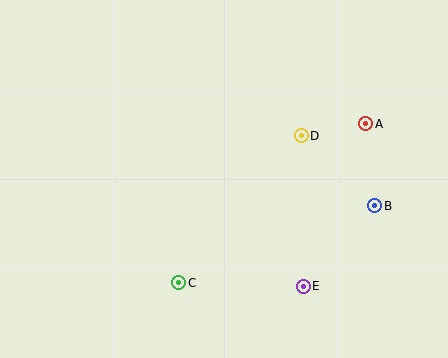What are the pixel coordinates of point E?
Point E is at (303, 286).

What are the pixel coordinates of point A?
Point A is at (366, 124).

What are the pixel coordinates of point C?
Point C is at (179, 283).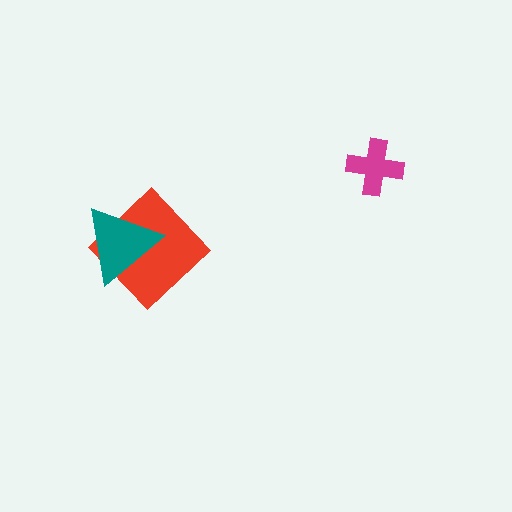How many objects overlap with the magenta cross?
0 objects overlap with the magenta cross.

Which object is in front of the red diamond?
The teal triangle is in front of the red diamond.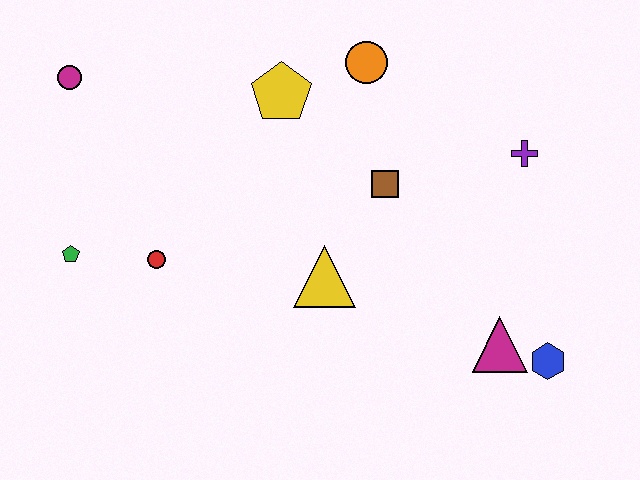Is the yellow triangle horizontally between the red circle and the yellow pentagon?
No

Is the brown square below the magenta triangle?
No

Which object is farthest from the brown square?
The magenta circle is farthest from the brown square.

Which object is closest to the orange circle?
The yellow pentagon is closest to the orange circle.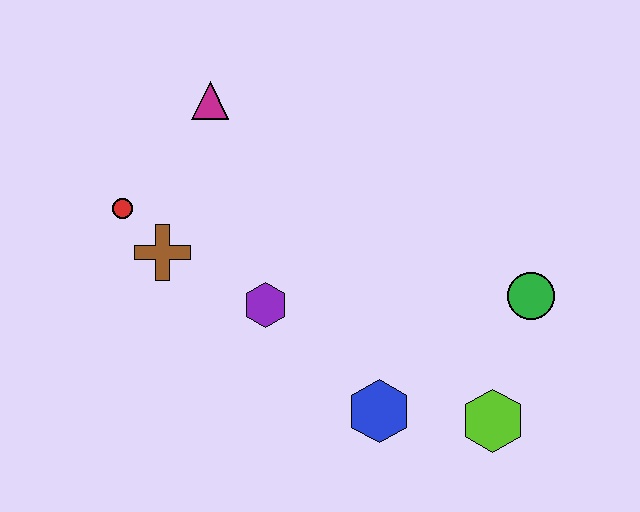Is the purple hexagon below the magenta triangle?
Yes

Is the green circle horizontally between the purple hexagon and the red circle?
No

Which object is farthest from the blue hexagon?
The magenta triangle is farthest from the blue hexagon.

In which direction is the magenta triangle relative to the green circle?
The magenta triangle is to the left of the green circle.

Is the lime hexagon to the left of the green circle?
Yes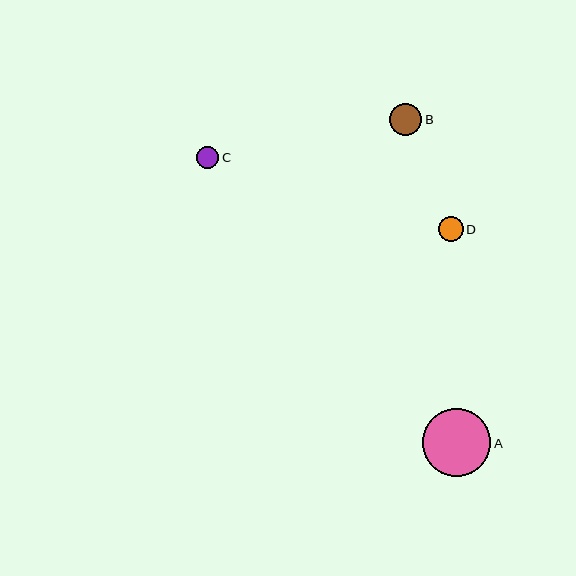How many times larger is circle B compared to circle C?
Circle B is approximately 1.5 times the size of circle C.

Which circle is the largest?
Circle A is the largest with a size of approximately 68 pixels.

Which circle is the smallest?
Circle C is the smallest with a size of approximately 22 pixels.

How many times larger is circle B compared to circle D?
Circle B is approximately 1.3 times the size of circle D.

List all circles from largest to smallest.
From largest to smallest: A, B, D, C.